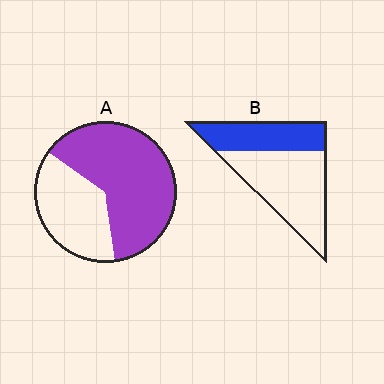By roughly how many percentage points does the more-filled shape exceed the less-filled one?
By roughly 25 percentage points (A over B).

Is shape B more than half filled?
No.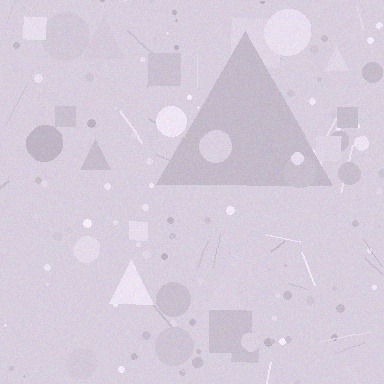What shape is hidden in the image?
A triangle is hidden in the image.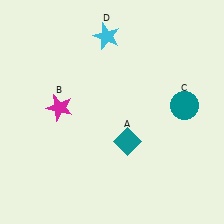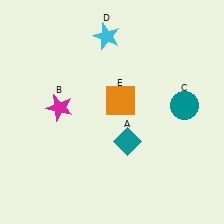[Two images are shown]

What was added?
An orange square (E) was added in Image 2.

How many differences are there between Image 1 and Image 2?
There is 1 difference between the two images.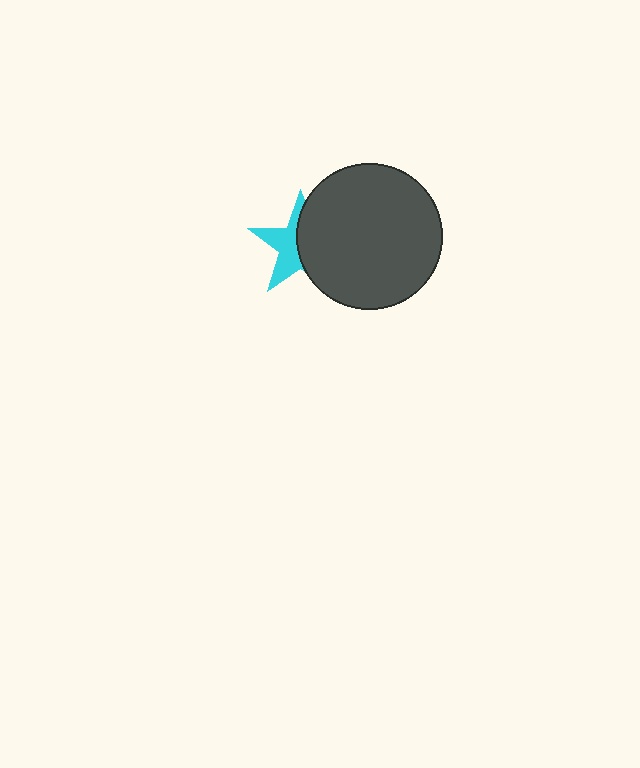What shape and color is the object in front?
The object in front is a dark gray circle.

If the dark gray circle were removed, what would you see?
You would see the complete cyan star.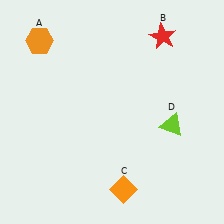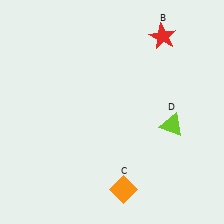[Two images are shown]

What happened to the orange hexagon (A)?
The orange hexagon (A) was removed in Image 2. It was in the top-left area of Image 1.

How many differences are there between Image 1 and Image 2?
There is 1 difference between the two images.